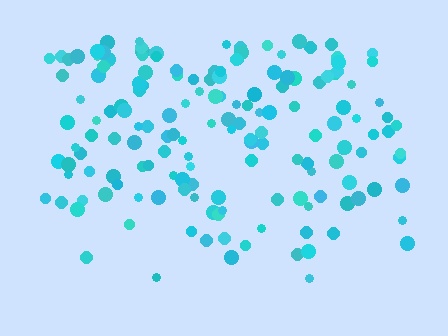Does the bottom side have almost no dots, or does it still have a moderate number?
Still a moderate number, just noticeably fewer than the top.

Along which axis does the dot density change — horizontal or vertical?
Vertical.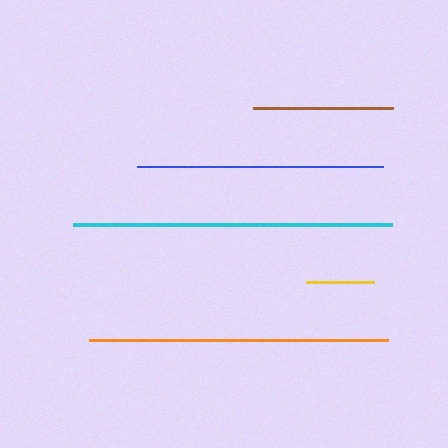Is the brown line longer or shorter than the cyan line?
The cyan line is longer than the brown line.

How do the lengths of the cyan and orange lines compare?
The cyan and orange lines are approximately the same length.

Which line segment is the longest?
The cyan line is the longest at approximately 319 pixels.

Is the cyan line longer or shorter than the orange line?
The cyan line is longer than the orange line.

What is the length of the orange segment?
The orange segment is approximately 299 pixels long.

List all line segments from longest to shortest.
From longest to shortest: cyan, orange, blue, brown, yellow.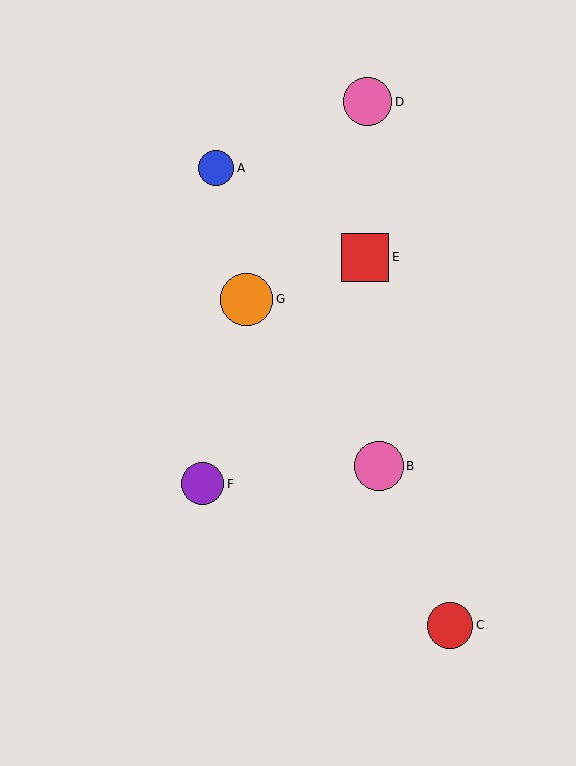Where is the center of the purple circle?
The center of the purple circle is at (203, 484).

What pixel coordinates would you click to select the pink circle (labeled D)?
Click at (368, 102) to select the pink circle D.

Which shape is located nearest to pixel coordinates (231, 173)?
The blue circle (labeled A) at (216, 168) is nearest to that location.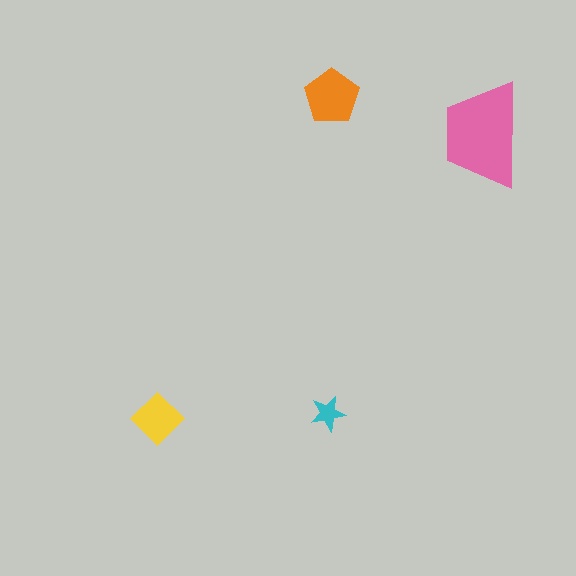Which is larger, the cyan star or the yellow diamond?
The yellow diamond.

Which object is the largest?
The pink trapezoid.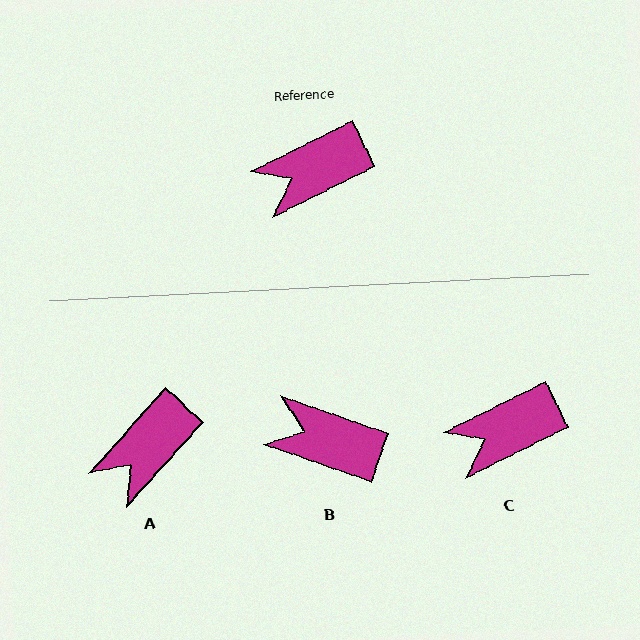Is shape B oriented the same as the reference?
No, it is off by about 45 degrees.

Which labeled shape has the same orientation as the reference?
C.